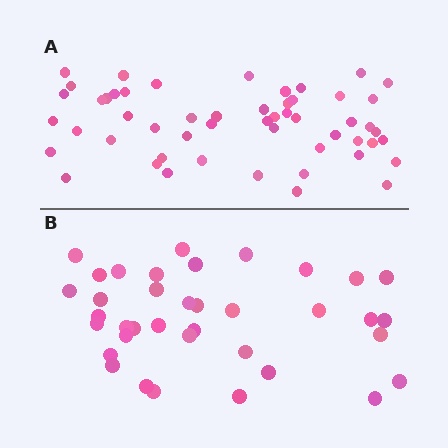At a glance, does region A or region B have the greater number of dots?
Region A (the top region) has more dots.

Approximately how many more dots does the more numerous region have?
Region A has approximately 15 more dots than region B.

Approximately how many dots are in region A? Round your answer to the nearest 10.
About 50 dots. (The exact count is 53, which rounds to 50.)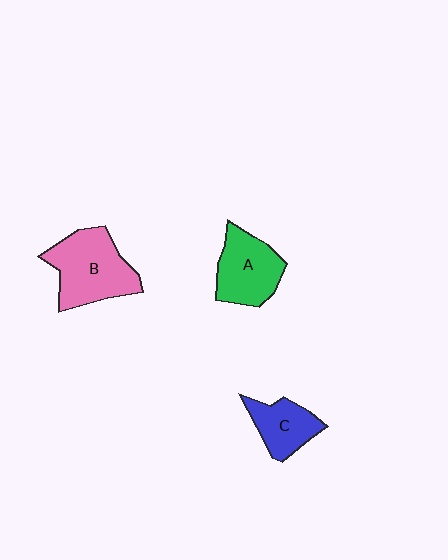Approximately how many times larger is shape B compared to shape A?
Approximately 1.3 times.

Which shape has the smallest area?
Shape C (blue).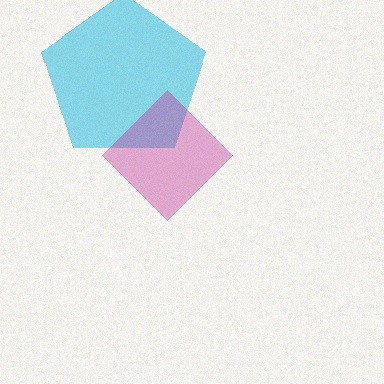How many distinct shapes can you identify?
There are 2 distinct shapes: a cyan pentagon, a magenta diamond.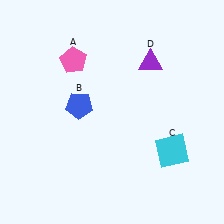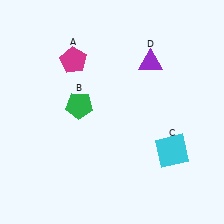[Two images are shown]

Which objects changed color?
A changed from pink to magenta. B changed from blue to green.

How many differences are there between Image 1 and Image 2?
There are 2 differences between the two images.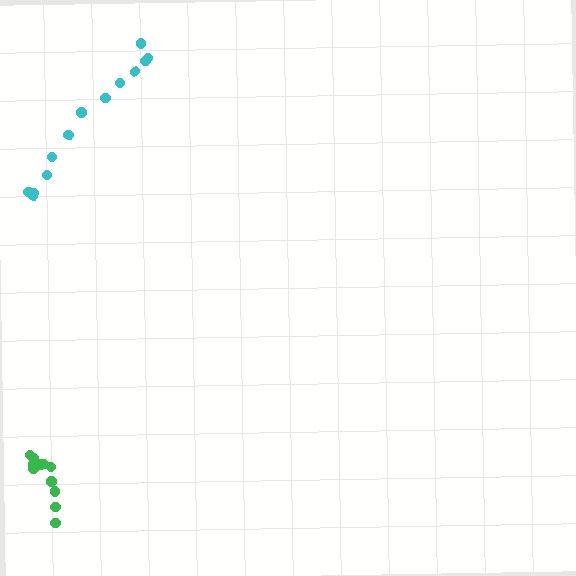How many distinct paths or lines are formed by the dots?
There are 2 distinct paths.